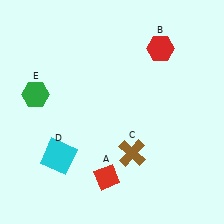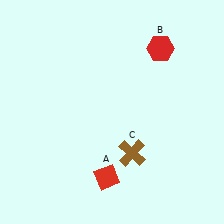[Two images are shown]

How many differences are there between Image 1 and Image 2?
There are 2 differences between the two images.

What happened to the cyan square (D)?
The cyan square (D) was removed in Image 2. It was in the bottom-left area of Image 1.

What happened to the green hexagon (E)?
The green hexagon (E) was removed in Image 2. It was in the top-left area of Image 1.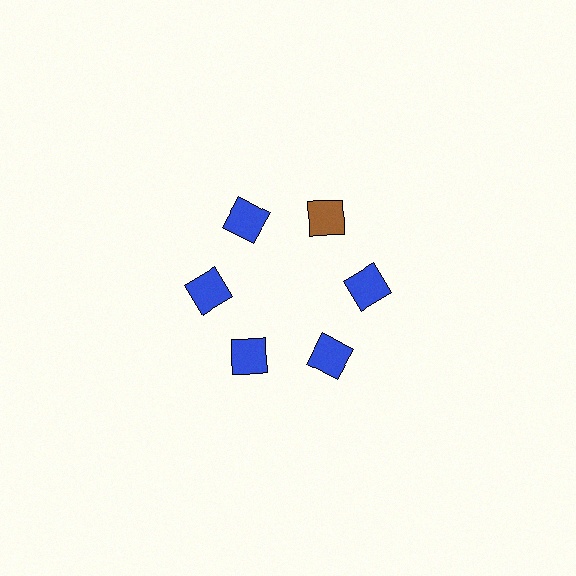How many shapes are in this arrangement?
There are 6 shapes arranged in a ring pattern.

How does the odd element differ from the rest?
It has a different color: brown instead of blue.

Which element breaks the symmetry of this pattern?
The brown diamond at roughly the 1 o'clock position breaks the symmetry. All other shapes are blue diamonds.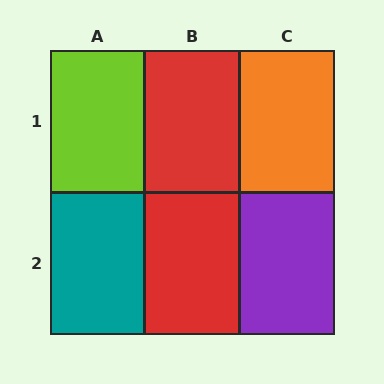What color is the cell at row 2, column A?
Teal.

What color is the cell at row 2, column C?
Purple.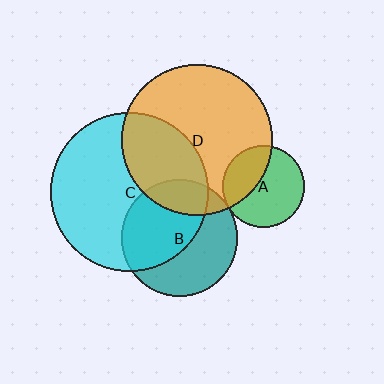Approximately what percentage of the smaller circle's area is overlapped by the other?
Approximately 35%.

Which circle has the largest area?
Circle C (cyan).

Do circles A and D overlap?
Yes.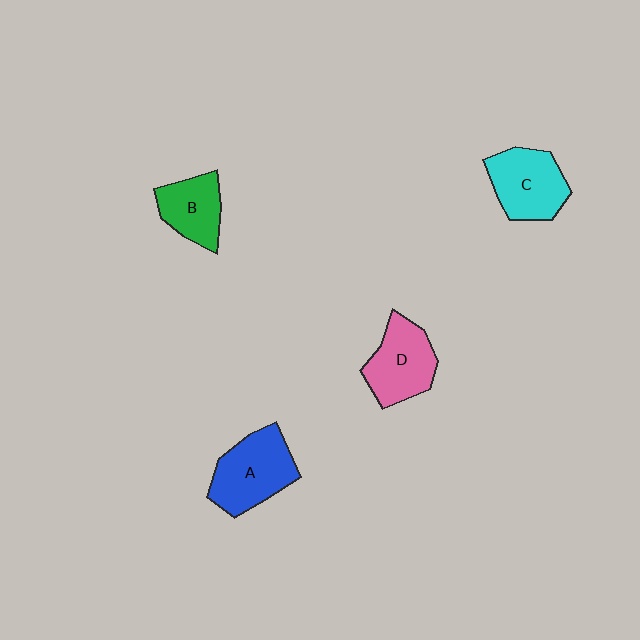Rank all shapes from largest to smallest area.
From largest to smallest: A (blue), C (cyan), D (pink), B (green).